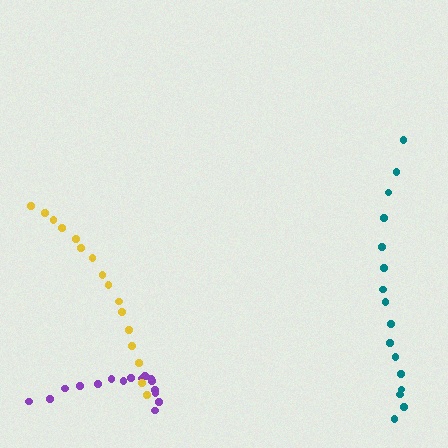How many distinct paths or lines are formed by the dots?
There are 3 distinct paths.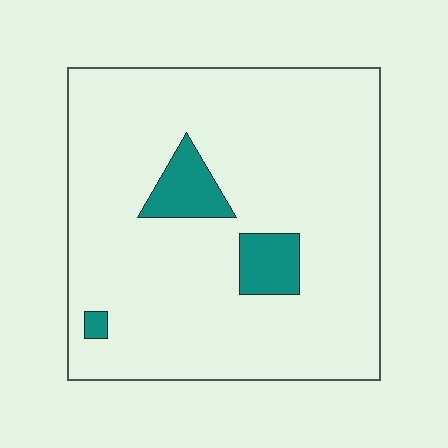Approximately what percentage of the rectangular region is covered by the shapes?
Approximately 10%.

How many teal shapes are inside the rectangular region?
3.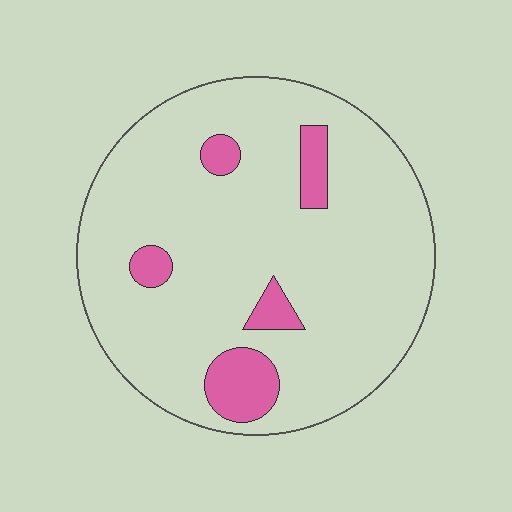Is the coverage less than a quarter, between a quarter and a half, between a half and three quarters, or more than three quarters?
Less than a quarter.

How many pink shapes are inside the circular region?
5.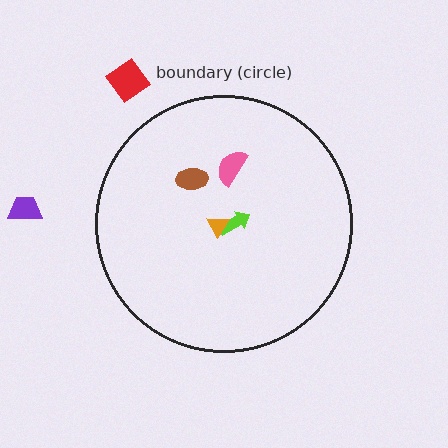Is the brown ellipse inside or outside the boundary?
Inside.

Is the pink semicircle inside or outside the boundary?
Inside.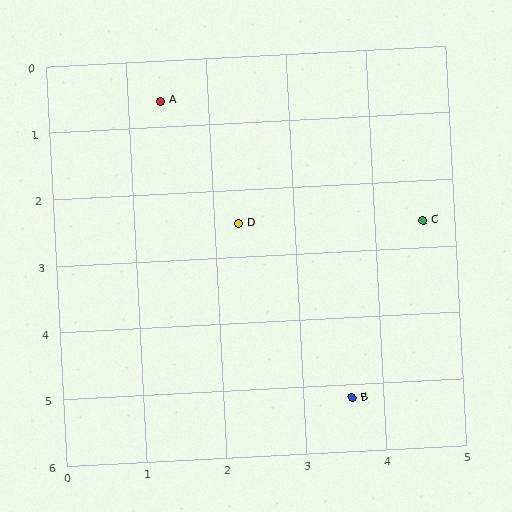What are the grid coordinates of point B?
Point B is at approximately (3.6, 5.2).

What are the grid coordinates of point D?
Point D is at approximately (2.3, 2.5).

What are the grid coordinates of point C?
Point C is at approximately (4.6, 2.6).